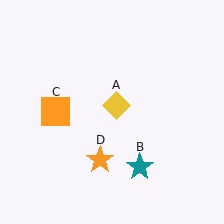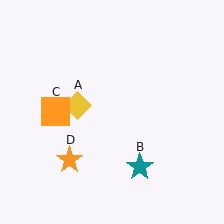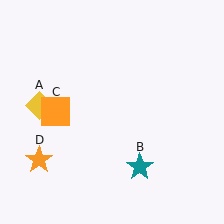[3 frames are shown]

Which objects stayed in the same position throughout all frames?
Teal star (object B) and orange square (object C) remained stationary.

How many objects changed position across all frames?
2 objects changed position: yellow diamond (object A), orange star (object D).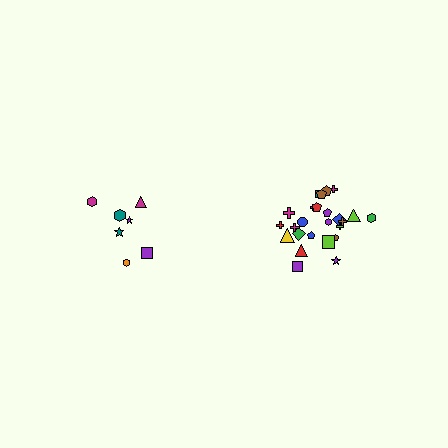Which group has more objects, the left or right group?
The right group.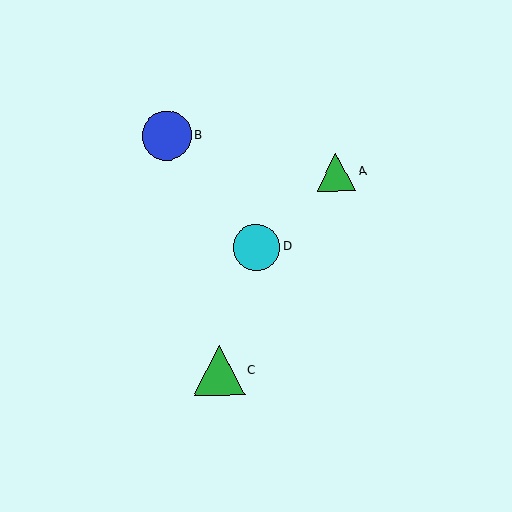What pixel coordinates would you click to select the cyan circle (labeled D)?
Click at (256, 247) to select the cyan circle D.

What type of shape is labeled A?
Shape A is a green triangle.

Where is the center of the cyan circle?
The center of the cyan circle is at (256, 247).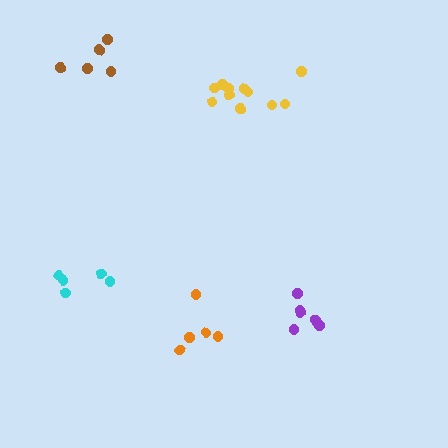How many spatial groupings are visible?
There are 5 spatial groupings.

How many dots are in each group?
Group 1: 5 dots, Group 2: 5 dots, Group 3: 11 dots, Group 4: 5 dots, Group 5: 6 dots (32 total).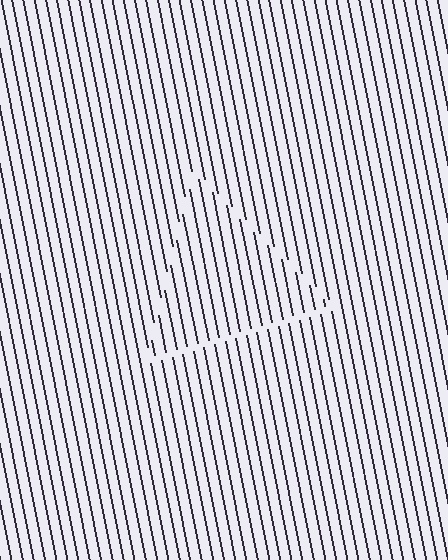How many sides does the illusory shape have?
3 sides — the line-ends trace a triangle.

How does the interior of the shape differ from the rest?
The interior of the shape contains the same grating, shifted by half a period — the contour is defined by the phase discontinuity where line-ends from the inner and outer gratings abut.